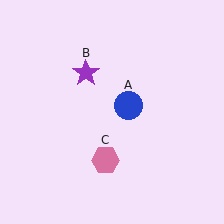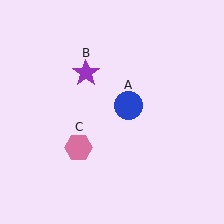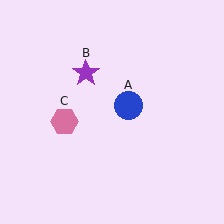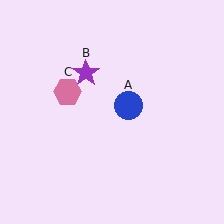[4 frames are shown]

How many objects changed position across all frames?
1 object changed position: pink hexagon (object C).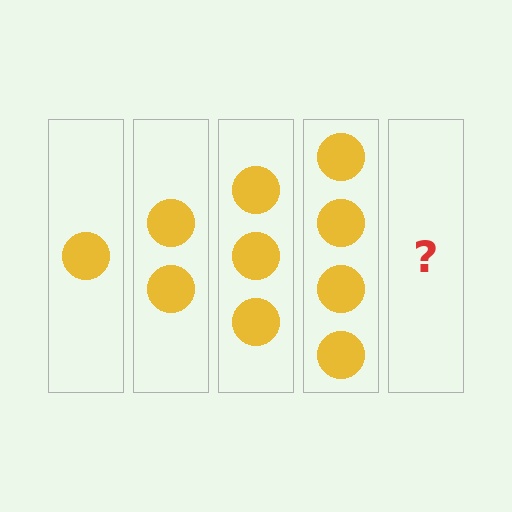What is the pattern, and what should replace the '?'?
The pattern is that each step adds one more circle. The '?' should be 5 circles.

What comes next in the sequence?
The next element should be 5 circles.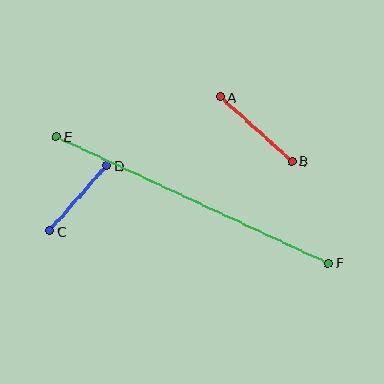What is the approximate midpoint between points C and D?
The midpoint is at approximately (78, 198) pixels.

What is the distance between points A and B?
The distance is approximately 97 pixels.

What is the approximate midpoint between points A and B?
The midpoint is at approximately (256, 129) pixels.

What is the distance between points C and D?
The distance is approximately 86 pixels.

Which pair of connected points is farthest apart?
Points E and F are farthest apart.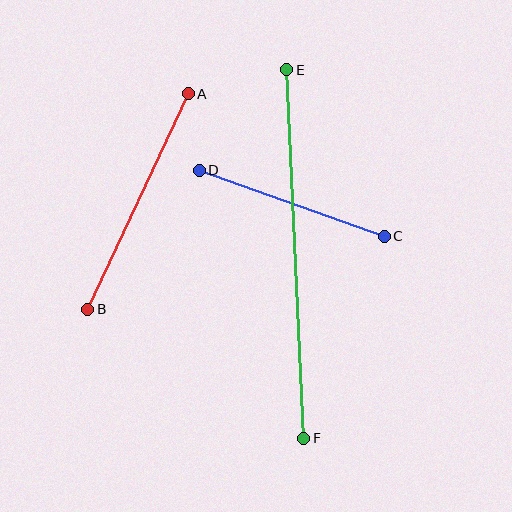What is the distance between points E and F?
The distance is approximately 369 pixels.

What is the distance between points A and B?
The distance is approximately 238 pixels.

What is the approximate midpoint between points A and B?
The midpoint is at approximately (138, 201) pixels.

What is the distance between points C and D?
The distance is approximately 196 pixels.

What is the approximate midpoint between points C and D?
The midpoint is at approximately (292, 203) pixels.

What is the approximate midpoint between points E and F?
The midpoint is at approximately (295, 254) pixels.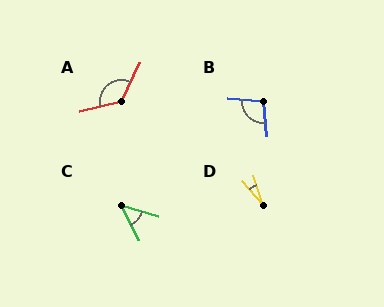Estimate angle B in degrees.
Approximately 102 degrees.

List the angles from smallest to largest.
D (23°), C (48°), B (102°), A (128°).